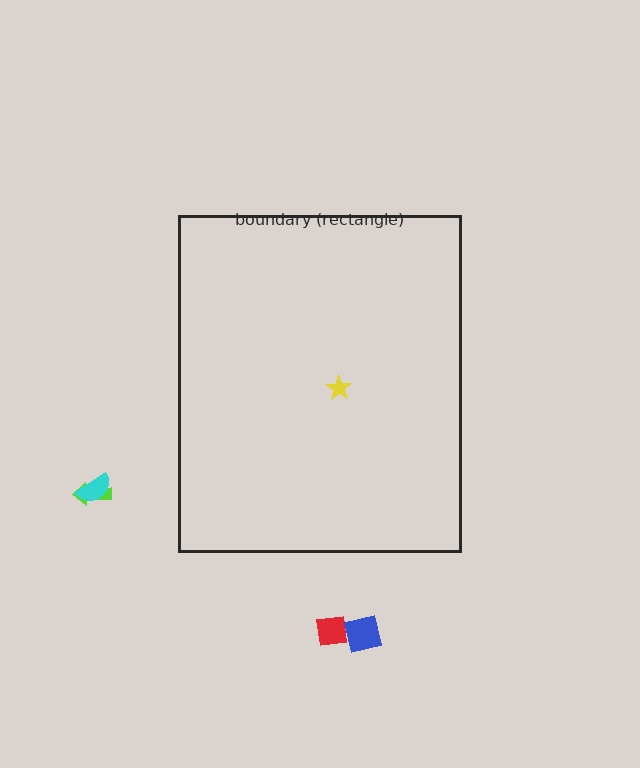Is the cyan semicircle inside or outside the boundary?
Outside.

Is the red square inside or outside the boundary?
Outside.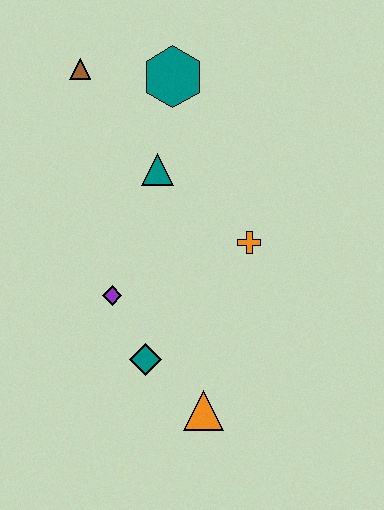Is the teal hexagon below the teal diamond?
No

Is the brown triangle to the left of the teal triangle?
Yes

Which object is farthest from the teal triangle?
The orange triangle is farthest from the teal triangle.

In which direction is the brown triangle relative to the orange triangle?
The brown triangle is above the orange triangle.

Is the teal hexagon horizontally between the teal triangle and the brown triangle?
No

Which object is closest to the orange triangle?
The teal diamond is closest to the orange triangle.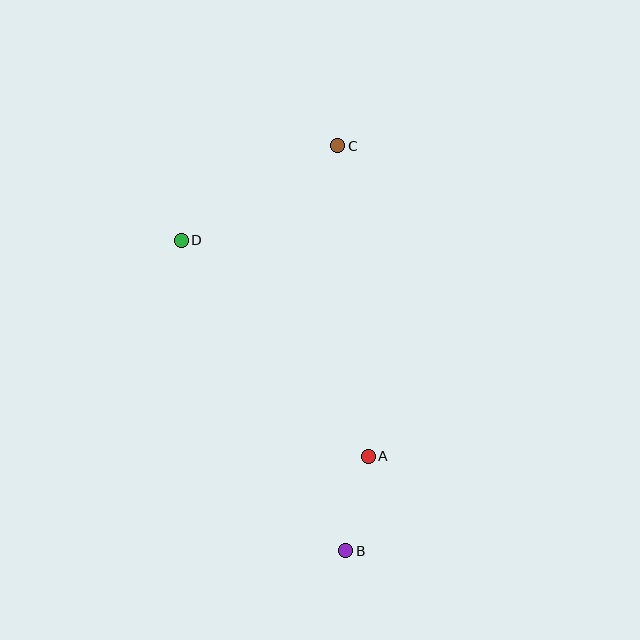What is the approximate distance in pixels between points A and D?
The distance between A and D is approximately 286 pixels.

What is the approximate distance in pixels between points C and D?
The distance between C and D is approximately 183 pixels.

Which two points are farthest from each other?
Points B and C are farthest from each other.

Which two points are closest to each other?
Points A and B are closest to each other.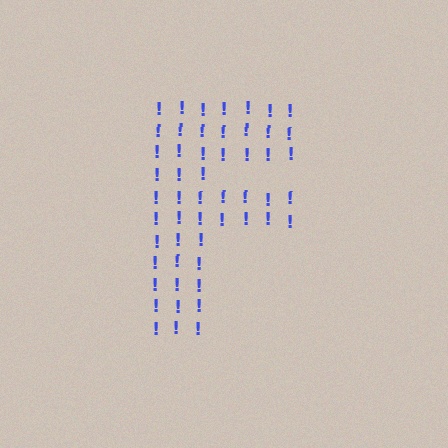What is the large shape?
The large shape is the letter F.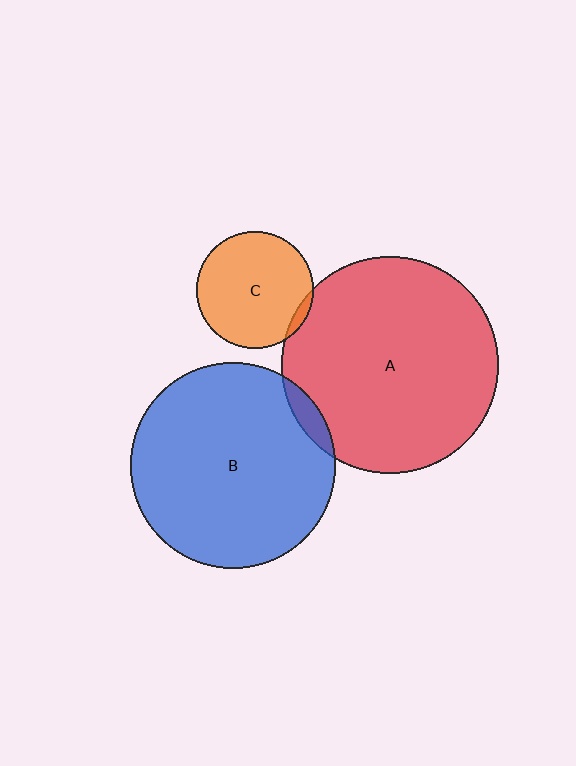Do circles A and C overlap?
Yes.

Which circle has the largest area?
Circle A (red).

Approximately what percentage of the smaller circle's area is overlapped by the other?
Approximately 5%.